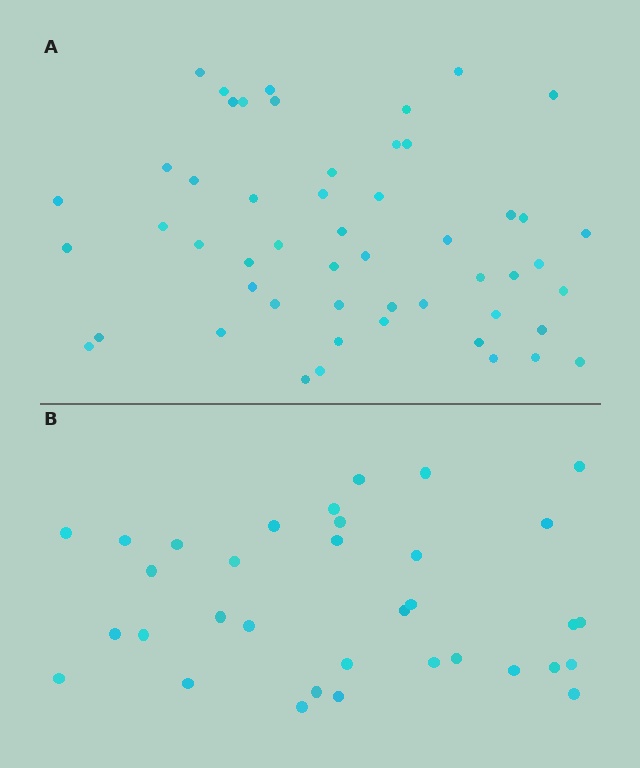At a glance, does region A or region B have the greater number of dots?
Region A (the top region) has more dots.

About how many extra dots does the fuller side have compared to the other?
Region A has approximately 20 more dots than region B.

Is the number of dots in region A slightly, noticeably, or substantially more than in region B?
Region A has substantially more. The ratio is roughly 1.5 to 1.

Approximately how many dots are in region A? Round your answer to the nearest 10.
About 50 dots. (The exact count is 52, which rounds to 50.)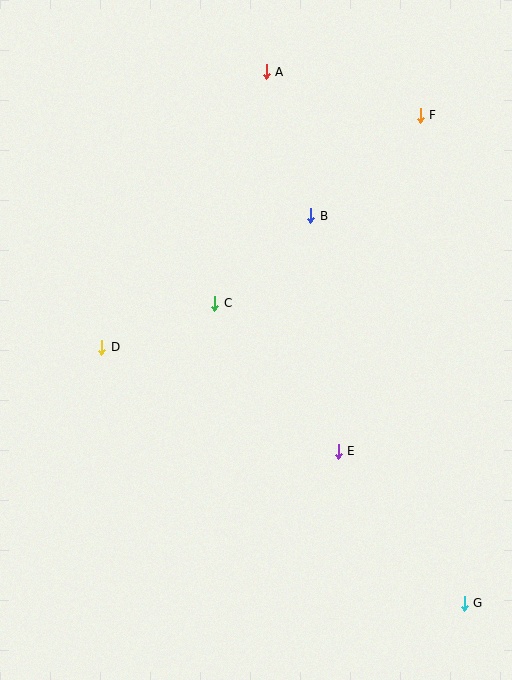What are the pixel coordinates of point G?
Point G is at (464, 603).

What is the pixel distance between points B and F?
The distance between B and F is 149 pixels.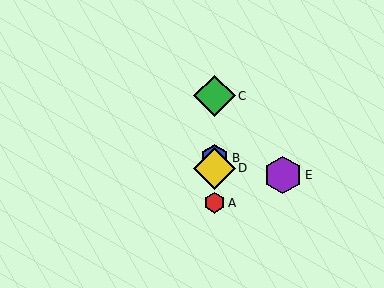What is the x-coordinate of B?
Object B is at x≈214.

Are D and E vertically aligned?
No, D is at x≈214 and E is at x≈283.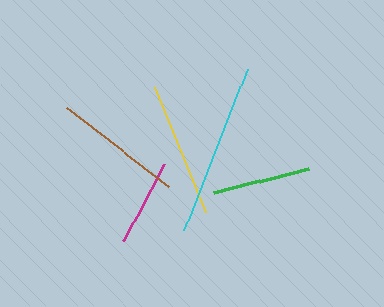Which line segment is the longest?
The cyan line is the longest at approximately 172 pixels.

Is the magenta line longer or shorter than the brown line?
The brown line is longer than the magenta line.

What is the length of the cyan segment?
The cyan segment is approximately 172 pixels long.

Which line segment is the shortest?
The magenta line is the shortest at approximately 87 pixels.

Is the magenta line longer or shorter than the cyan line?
The cyan line is longer than the magenta line.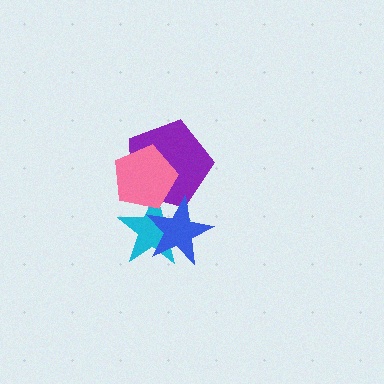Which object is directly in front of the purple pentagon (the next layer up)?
The blue star is directly in front of the purple pentagon.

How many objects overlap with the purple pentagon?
3 objects overlap with the purple pentagon.